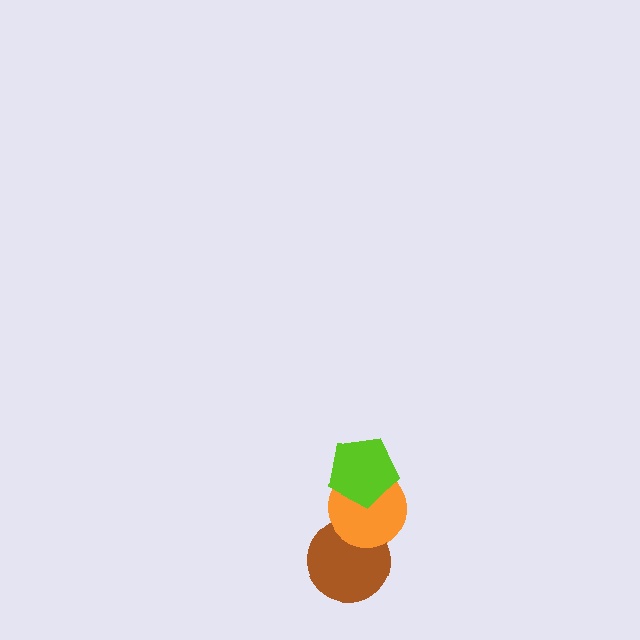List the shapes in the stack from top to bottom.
From top to bottom: the lime pentagon, the orange circle, the brown circle.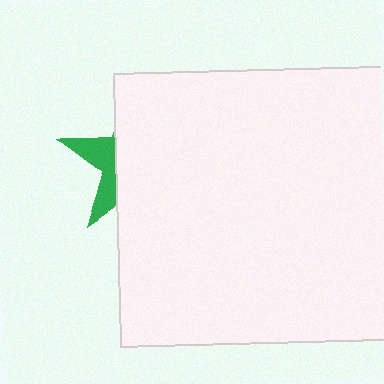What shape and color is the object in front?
The object in front is a white rectangle.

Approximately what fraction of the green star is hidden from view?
Roughly 72% of the green star is hidden behind the white rectangle.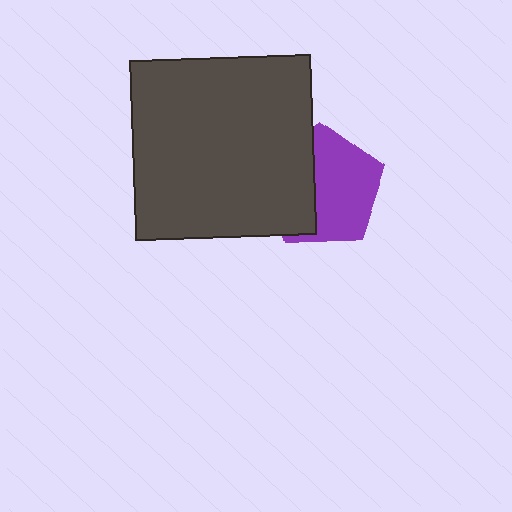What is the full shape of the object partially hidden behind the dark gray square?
The partially hidden object is a purple pentagon.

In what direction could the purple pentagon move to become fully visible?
The purple pentagon could move right. That would shift it out from behind the dark gray square entirely.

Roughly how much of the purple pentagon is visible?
About half of it is visible (roughly 60%).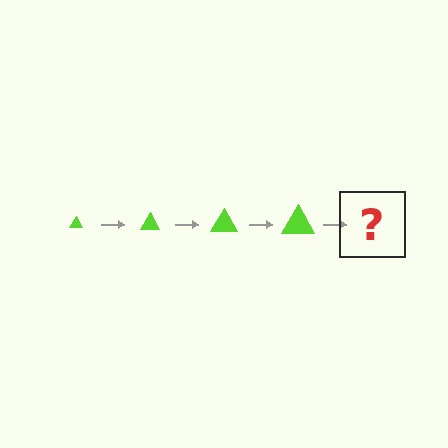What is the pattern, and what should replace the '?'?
The pattern is that the triangle gets progressively larger each step. The '?' should be a lime triangle, larger than the previous one.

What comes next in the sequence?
The next element should be a lime triangle, larger than the previous one.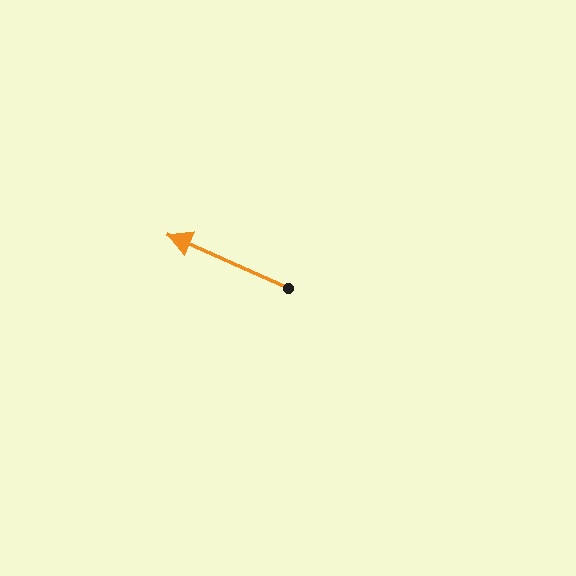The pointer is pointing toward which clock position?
Roughly 10 o'clock.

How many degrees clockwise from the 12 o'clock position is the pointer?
Approximately 294 degrees.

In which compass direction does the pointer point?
Northwest.